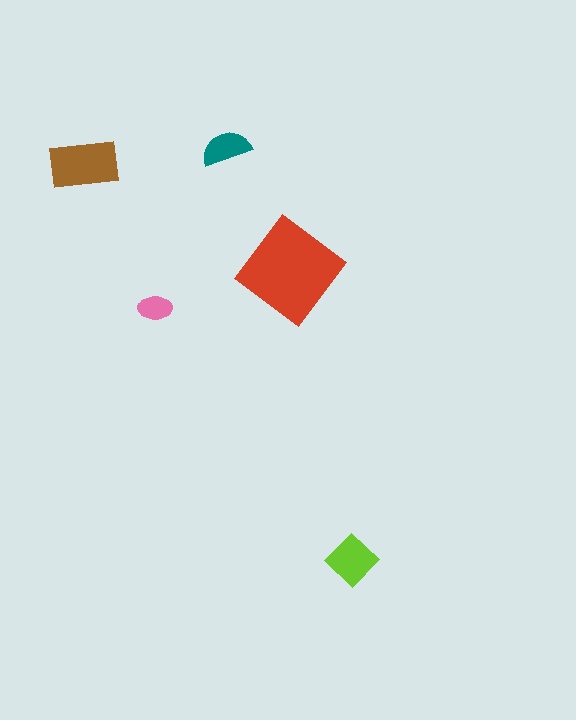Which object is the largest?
The red diamond.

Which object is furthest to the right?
The lime diamond is rightmost.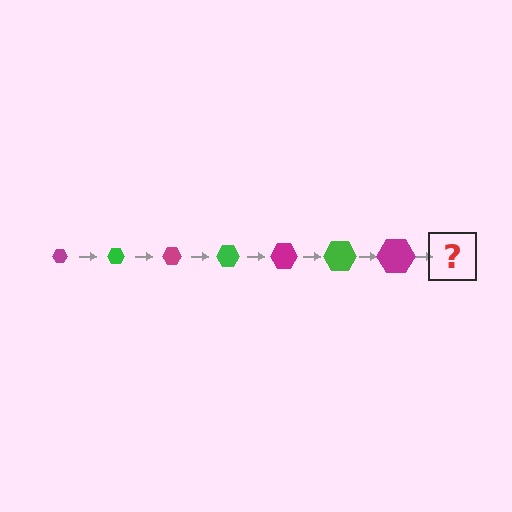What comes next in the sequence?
The next element should be a green hexagon, larger than the previous one.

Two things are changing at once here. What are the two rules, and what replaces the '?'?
The two rules are that the hexagon grows larger each step and the color cycles through magenta and green. The '?' should be a green hexagon, larger than the previous one.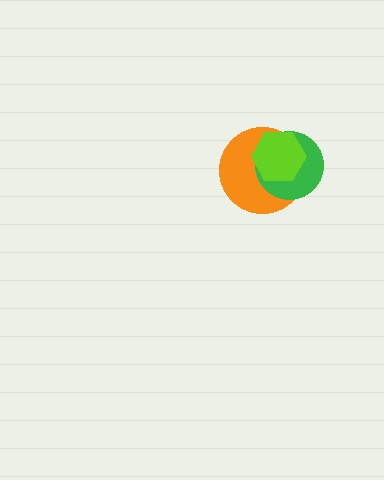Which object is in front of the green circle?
The lime hexagon is in front of the green circle.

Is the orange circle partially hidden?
Yes, it is partially covered by another shape.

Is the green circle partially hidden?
Yes, it is partially covered by another shape.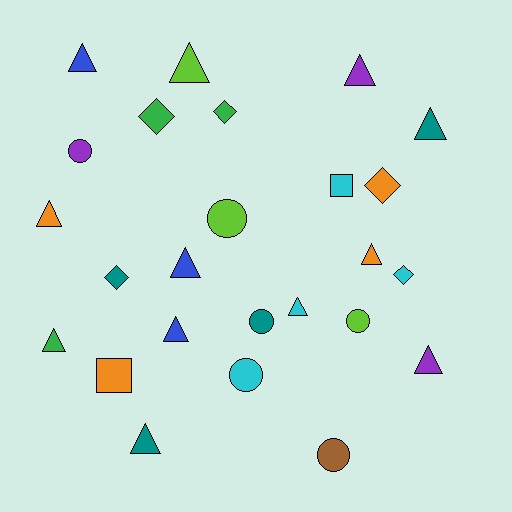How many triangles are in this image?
There are 12 triangles.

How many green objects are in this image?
There are 3 green objects.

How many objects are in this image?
There are 25 objects.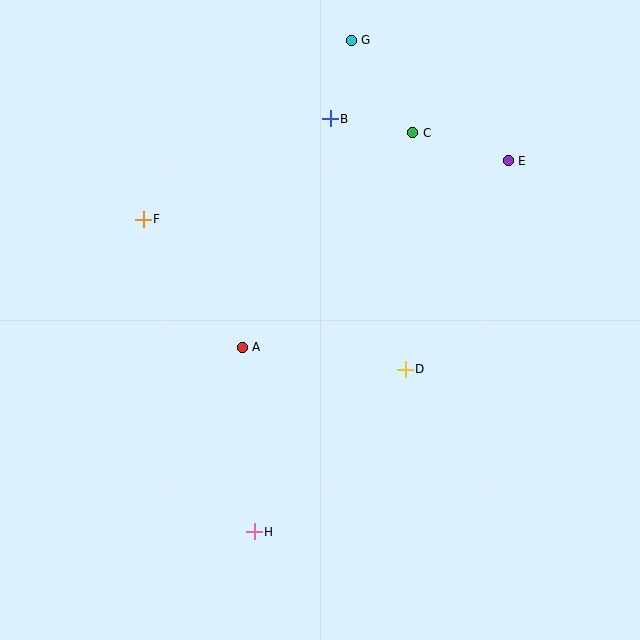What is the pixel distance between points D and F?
The distance between D and F is 302 pixels.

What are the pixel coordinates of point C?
Point C is at (413, 133).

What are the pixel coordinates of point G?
Point G is at (351, 40).